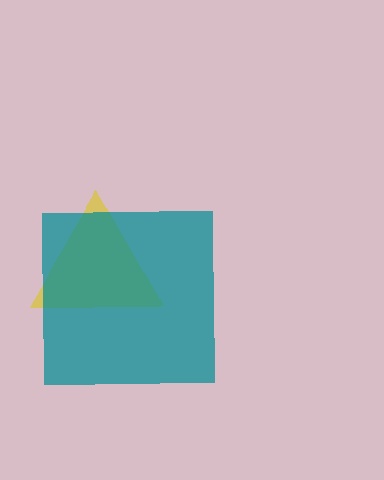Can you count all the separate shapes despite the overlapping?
Yes, there are 2 separate shapes.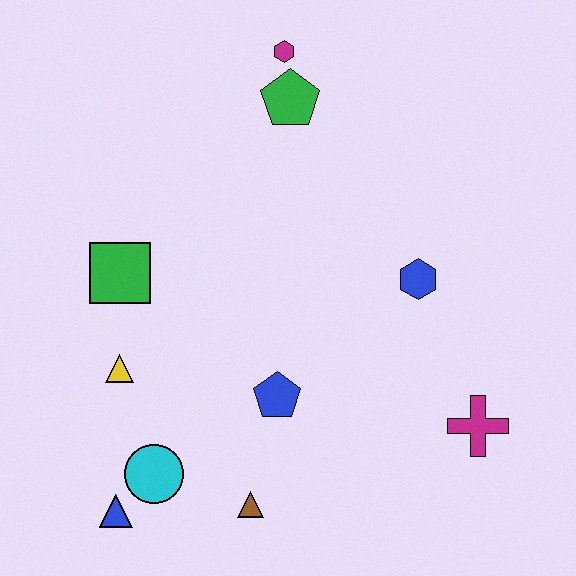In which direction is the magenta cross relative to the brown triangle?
The magenta cross is to the right of the brown triangle.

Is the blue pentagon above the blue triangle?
Yes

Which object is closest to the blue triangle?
The cyan circle is closest to the blue triangle.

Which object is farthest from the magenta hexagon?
The blue triangle is farthest from the magenta hexagon.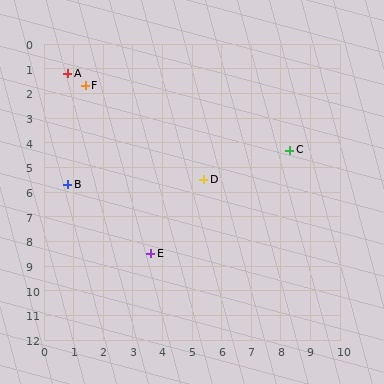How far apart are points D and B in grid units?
Points D and B are about 4.6 grid units apart.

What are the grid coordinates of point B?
Point B is at approximately (0.8, 5.7).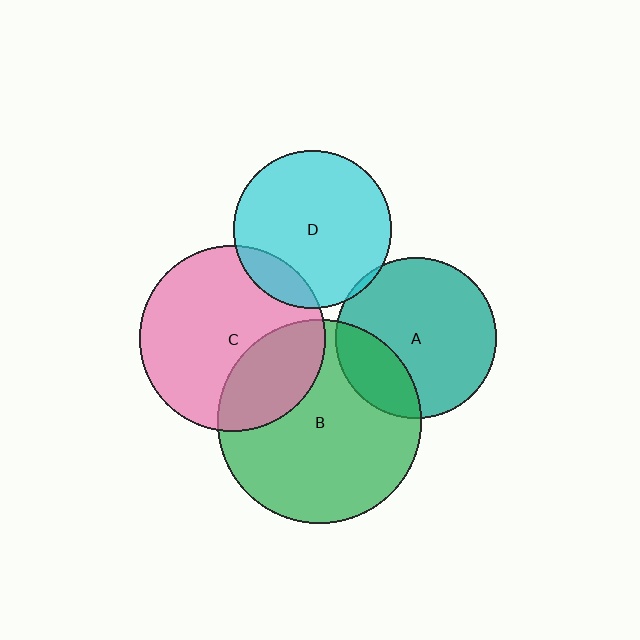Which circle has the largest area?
Circle B (green).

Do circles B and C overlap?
Yes.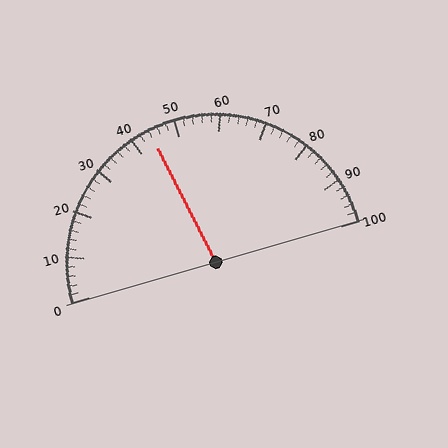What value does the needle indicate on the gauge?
The needle indicates approximately 44.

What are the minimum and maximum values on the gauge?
The gauge ranges from 0 to 100.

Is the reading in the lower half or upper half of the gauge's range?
The reading is in the lower half of the range (0 to 100).